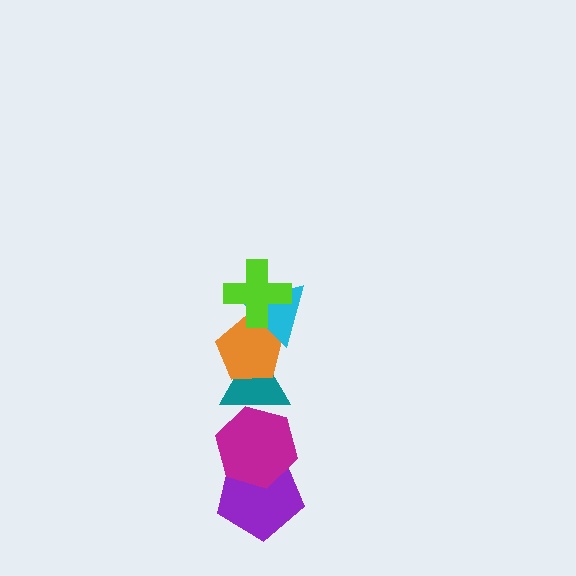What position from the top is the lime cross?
The lime cross is 1st from the top.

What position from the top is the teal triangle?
The teal triangle is 4th from the top.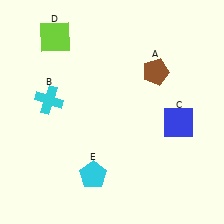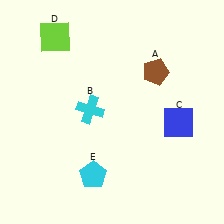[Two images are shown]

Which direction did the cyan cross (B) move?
The cyan cross (B) moved right.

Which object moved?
The cyan cross (B) moved right.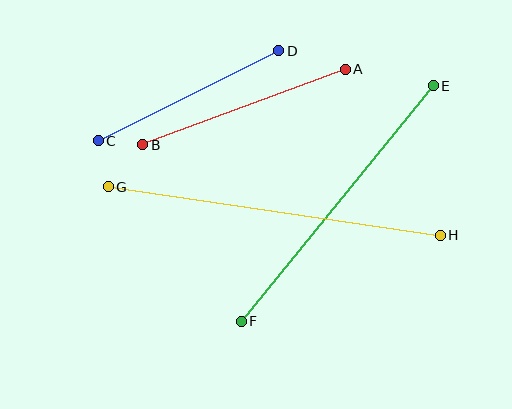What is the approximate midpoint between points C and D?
The midpoint is at approximately (188, 96) pixels.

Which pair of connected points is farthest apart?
Points G and H are farthest apart.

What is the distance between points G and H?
The distance is approximately 335 pixels.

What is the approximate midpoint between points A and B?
The midpoint is at approximately (244, 107) pixels.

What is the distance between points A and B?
The distance is approximately 216 pixels.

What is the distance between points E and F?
The distance is approximately 304 pixels.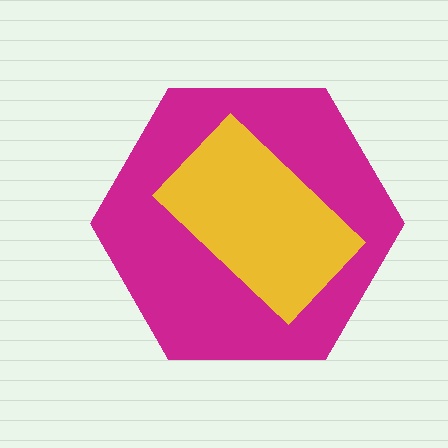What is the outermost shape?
The magenta hexagon.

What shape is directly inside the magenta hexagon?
The yellow rectangle.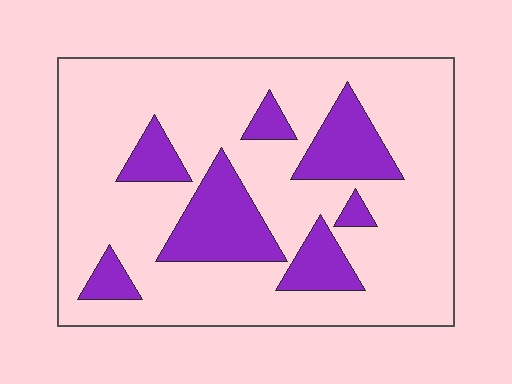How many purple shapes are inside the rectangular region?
7.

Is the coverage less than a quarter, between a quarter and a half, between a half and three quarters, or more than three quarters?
Less than a quarter.